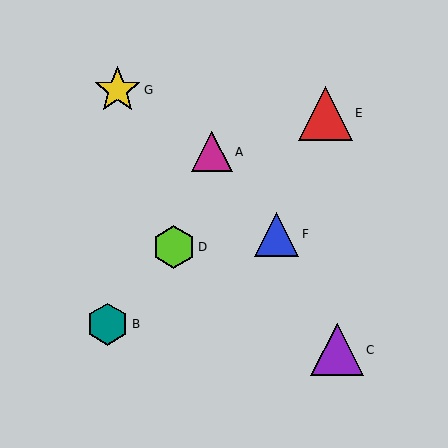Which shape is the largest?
The red triangle (labeled E) is the largest.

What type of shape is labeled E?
Shape E is a red triangle.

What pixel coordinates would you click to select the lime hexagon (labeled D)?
Click at (174, 247) to select the lime hexagon D.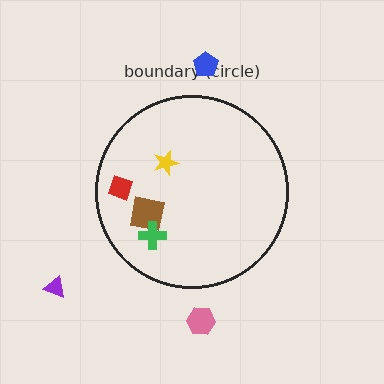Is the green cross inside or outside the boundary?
Inside.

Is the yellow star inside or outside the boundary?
Inside.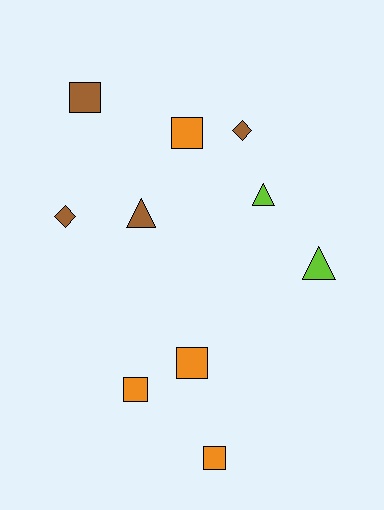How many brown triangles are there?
There is 1 brown triangle.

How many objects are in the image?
There are 10 objects.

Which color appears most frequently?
Brown, with 4 objects.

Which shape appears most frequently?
Square, with 5 objects.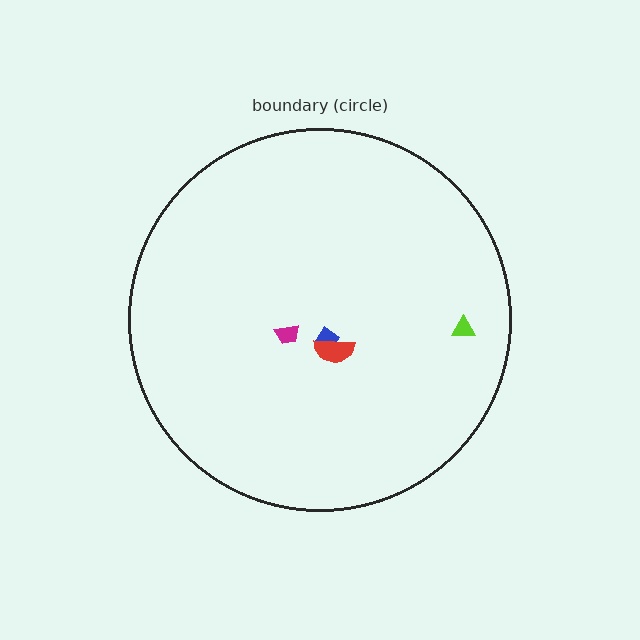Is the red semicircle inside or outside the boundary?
Inside.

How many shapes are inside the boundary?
4 inside, 0 outside.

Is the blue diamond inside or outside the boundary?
Inside.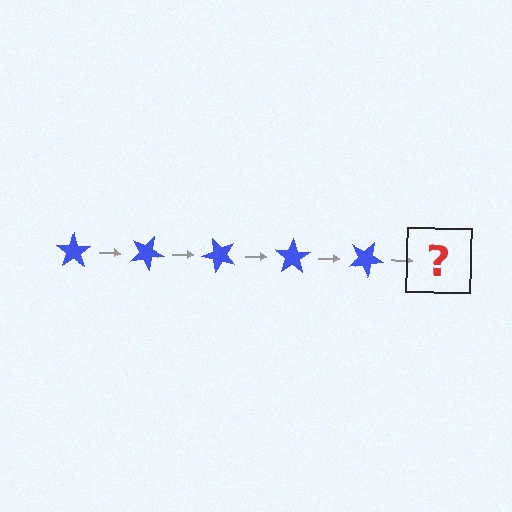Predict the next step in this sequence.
The next step is a blue star rotated 125 degrees.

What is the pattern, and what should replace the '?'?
The pattern is that the star rotates 25 degrees each step. The '?' should be a blue star rotated 125 degrees.